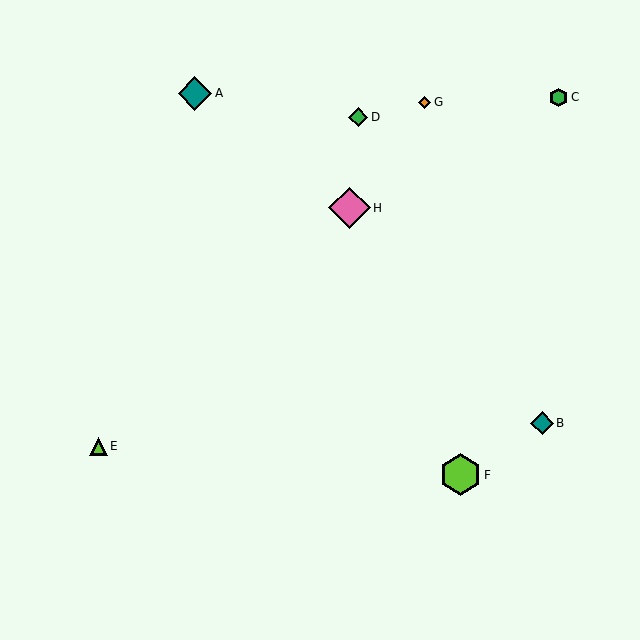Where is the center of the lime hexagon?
The center of the lime hexagon is at (461, 475).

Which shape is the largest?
The pink diamond (labeled H) is the largest.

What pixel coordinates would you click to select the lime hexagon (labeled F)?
Click at (461, 475) to select the lime hexagon F.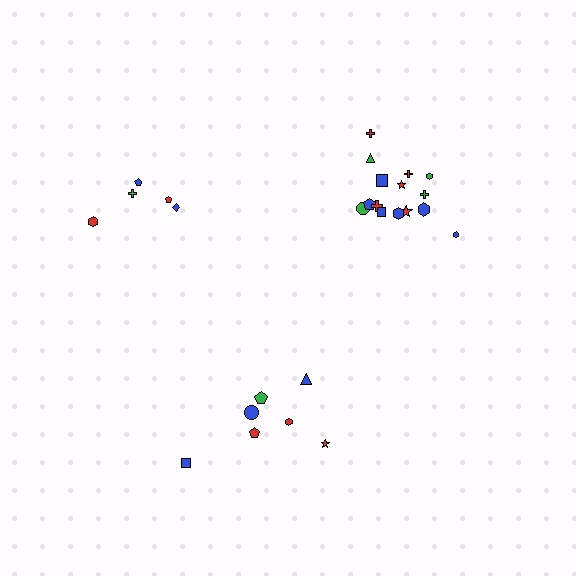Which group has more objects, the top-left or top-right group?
The top-right group.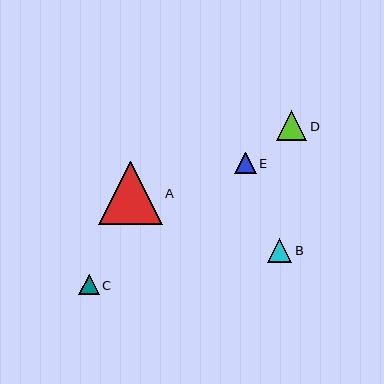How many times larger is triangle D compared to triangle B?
Triangle D is approximately 1.2 times the size of triangle B.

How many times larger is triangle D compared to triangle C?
Triangle D is approximately 1.4 times the size of triangle C.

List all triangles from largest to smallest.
From largest to smallest: A, D, B, E, C.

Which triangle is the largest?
Triangle A is the largest with a size of approximately 63 pixels.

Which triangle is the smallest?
Triangle C is the smallest with a size of approximately 21 pixels.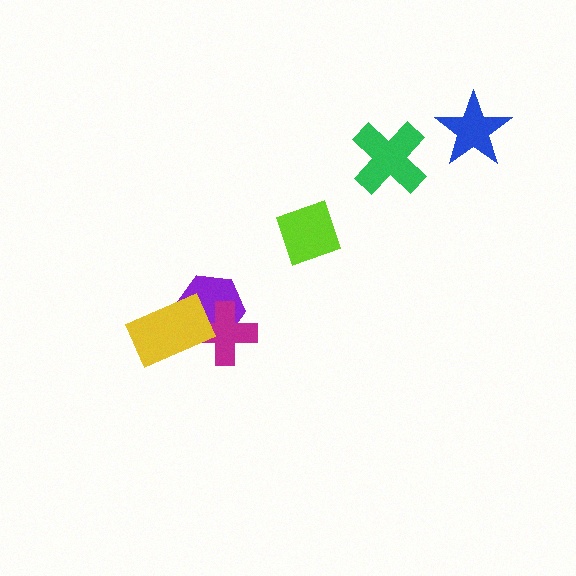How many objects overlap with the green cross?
0 objects overlap with the green cross.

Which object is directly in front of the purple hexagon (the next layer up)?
The magenta cross is directly in front of the purple hexagon.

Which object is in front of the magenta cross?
The yellow rectangle is in front of the magenta cross.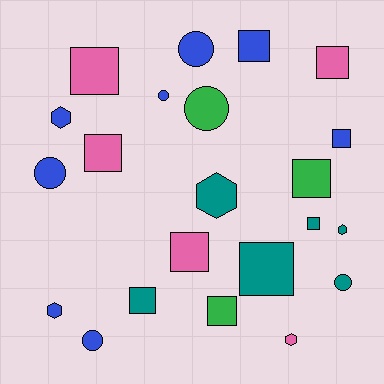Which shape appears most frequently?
Square, with 11 objects.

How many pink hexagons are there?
There is 1 pink hexagon.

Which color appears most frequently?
Blue, with 8 objects.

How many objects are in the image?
There are 22 objects.